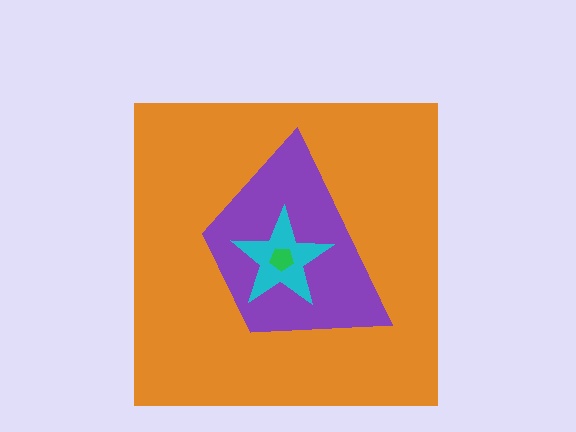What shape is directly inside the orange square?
The purple trapezoid.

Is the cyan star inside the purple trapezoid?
Yes.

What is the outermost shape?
The orange square.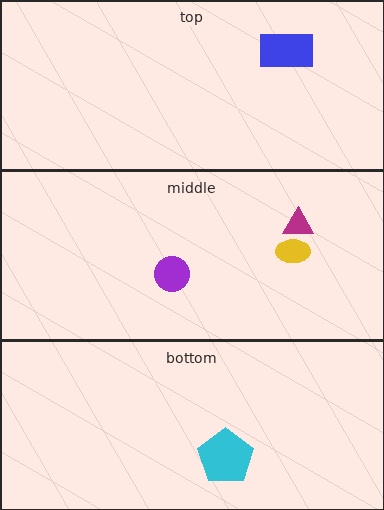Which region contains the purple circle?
The middle region.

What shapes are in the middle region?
The yellow ellipse, the magenta triangle, the purple circle.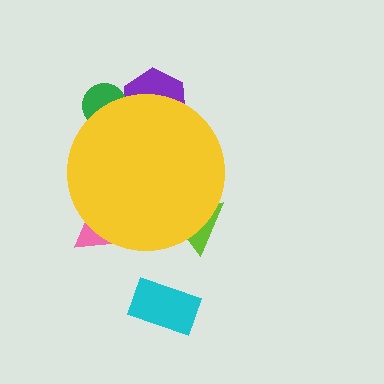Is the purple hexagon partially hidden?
Yes, the purple hexagon is partially hidden behind the yellow circle.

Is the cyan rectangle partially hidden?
No, the cyan rectangle is fully visible.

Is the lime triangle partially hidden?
Yes, the lime triangle is partially hidden behind the yellow circle.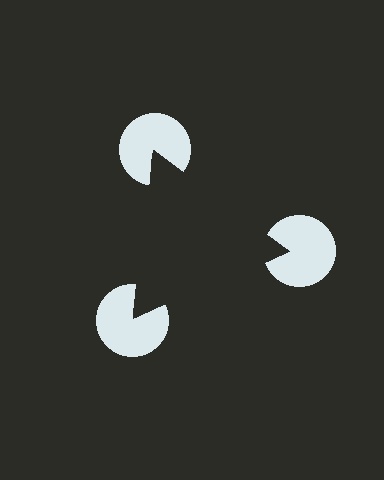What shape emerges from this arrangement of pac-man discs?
An illusory triangle — its edges are inferred from the aligned wedge cuts in the pac-man discs, not physically drawn.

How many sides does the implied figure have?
3 sides.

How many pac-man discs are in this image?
There are 3 — one at each vertex of the illusory triangle.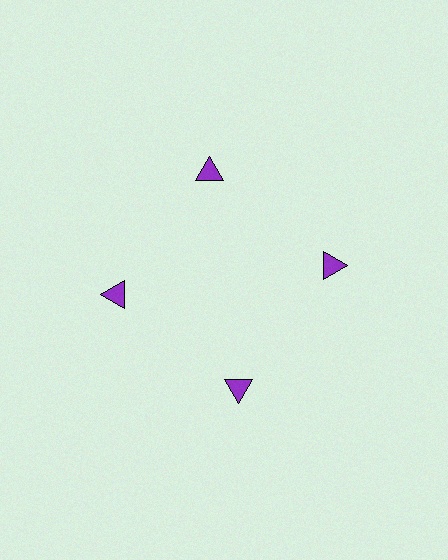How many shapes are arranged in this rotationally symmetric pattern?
There are 4 shapes, arranged in 4 groups of 1.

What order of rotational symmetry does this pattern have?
This pattern has 4-fold rotational symmetry.